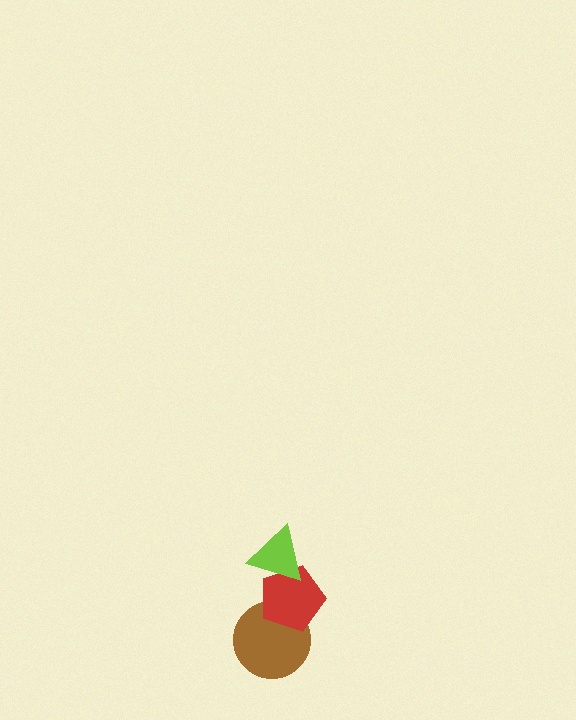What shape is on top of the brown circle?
The red pentagon is on top of the brown circle.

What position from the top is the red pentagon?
The red pentagon is 2nd from the top.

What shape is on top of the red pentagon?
The lime triangle is on top of the red pentagon.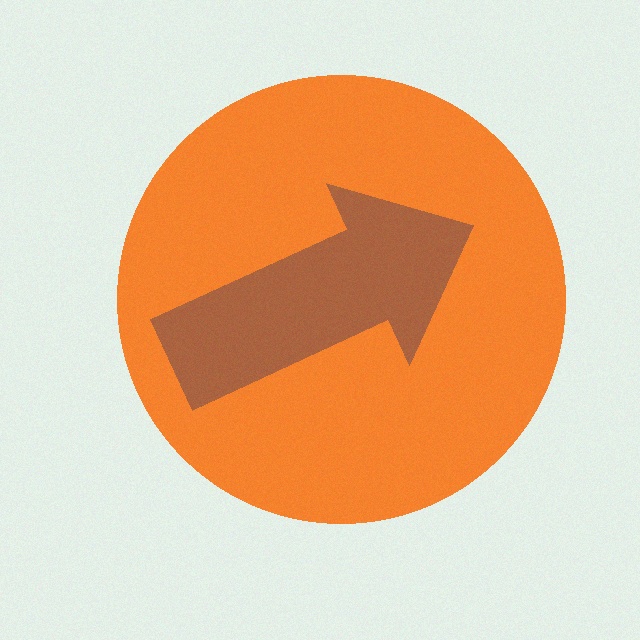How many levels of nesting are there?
2.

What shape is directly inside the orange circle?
The brown arrow.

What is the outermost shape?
The orange circle.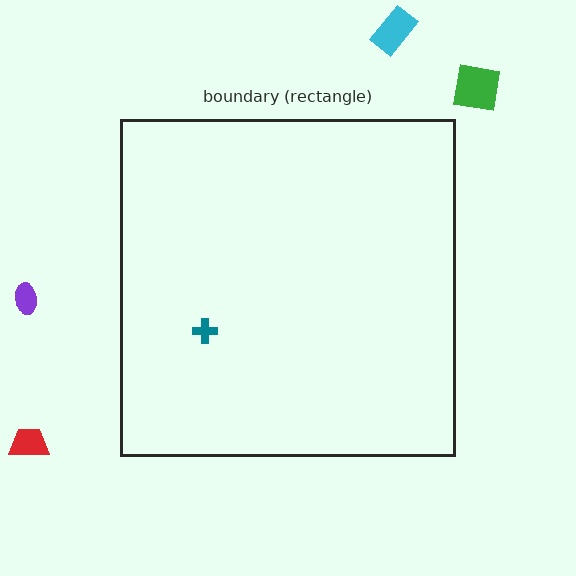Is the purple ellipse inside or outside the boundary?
Outside.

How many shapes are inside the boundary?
1 inside, 4 outside.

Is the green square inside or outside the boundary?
Outside.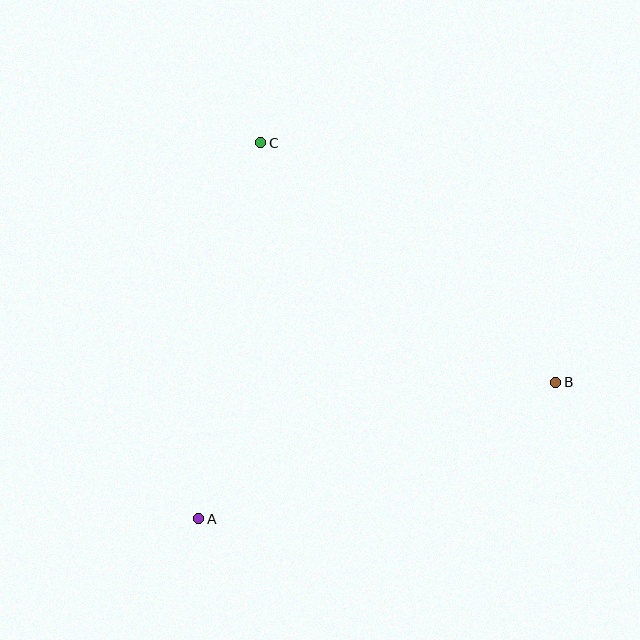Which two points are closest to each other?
Points B and C are closest to each other.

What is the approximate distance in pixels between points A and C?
The distance between A and C is approximately 381 pixels.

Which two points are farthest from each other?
Points A and B are farthest from each other.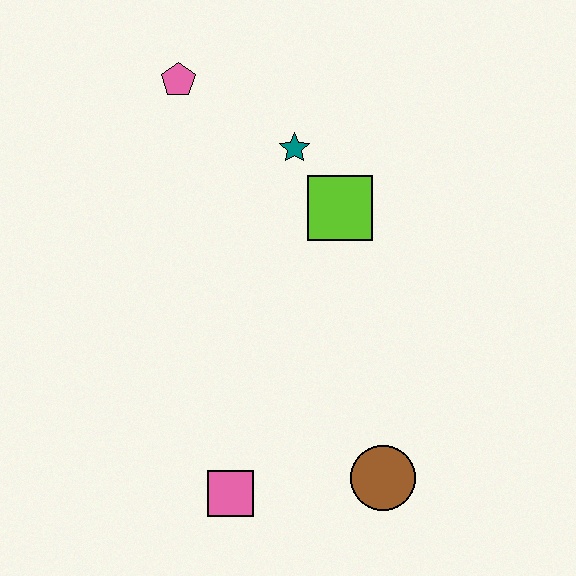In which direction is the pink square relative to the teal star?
The pink square is below the teal star.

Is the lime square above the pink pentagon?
No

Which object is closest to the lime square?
The teal star is closest to the lime square.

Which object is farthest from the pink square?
The pink pentagon is farthest from the pink square.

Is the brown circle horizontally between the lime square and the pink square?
No